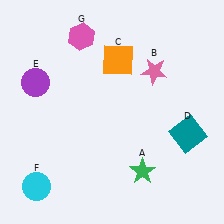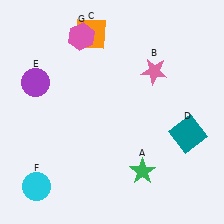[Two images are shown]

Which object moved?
The orange square (C) moved left.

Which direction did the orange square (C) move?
The orange square (C) moved left.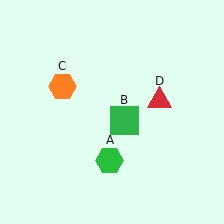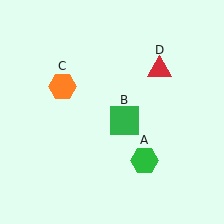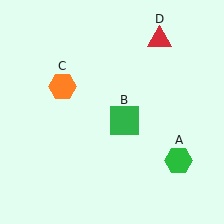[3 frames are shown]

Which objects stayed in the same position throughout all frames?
Green square (object B) and orange hexagon (object C) remained stationary.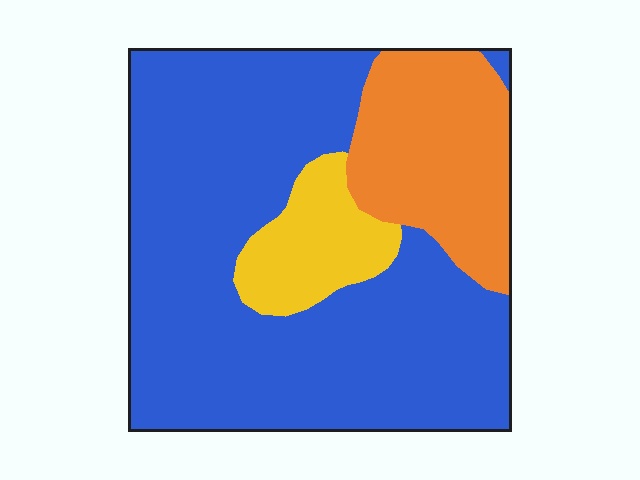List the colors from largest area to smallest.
From largest to smallest: blue, orange, yellow.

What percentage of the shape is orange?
Orange takes up less than a quarter of the shape.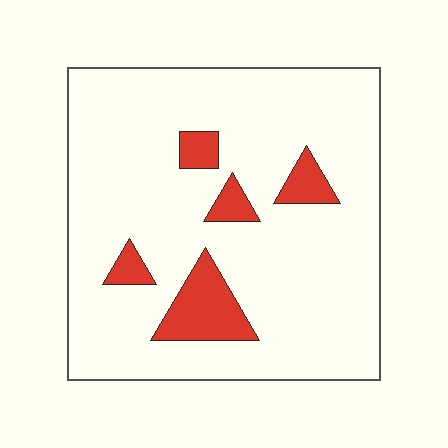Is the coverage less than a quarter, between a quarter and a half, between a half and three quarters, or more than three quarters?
Less than a quarter.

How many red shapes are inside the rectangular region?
5.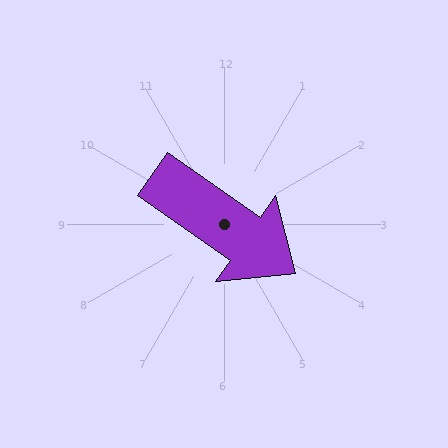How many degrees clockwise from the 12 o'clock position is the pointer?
Approximately 125 degrees.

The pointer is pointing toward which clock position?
Roughly 4 o'clock.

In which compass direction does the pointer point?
Southeast.